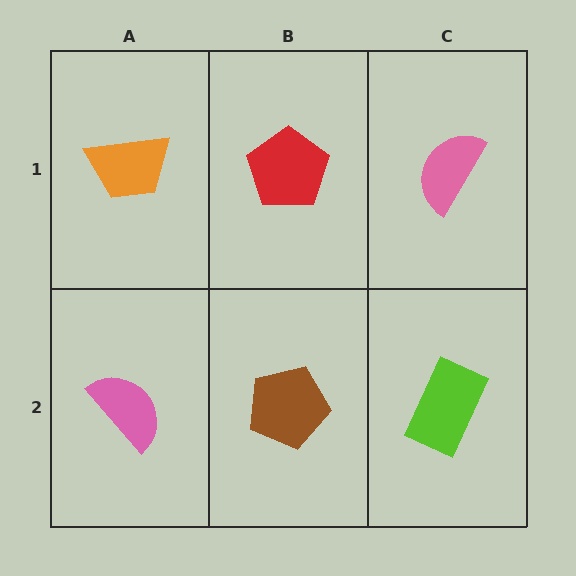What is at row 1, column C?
A pink semicircle.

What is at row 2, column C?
A lime rectangle.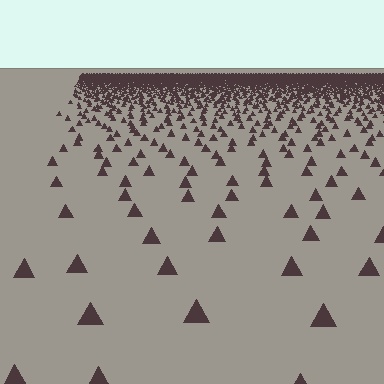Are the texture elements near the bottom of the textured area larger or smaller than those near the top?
Larger. Near the bottom, elements are closer to the viewer and appear at a bigger on-screen size.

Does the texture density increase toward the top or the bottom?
Density increases toward the top.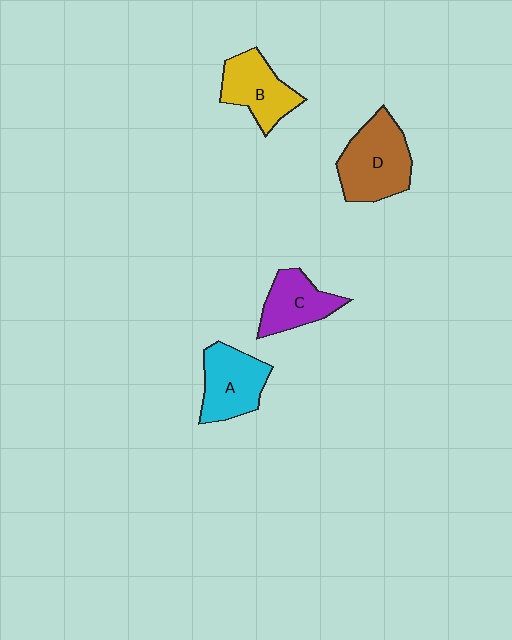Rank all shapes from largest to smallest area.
From largest to smallest: D (brown), A (cyan), B (yellow), C (purple).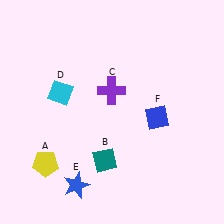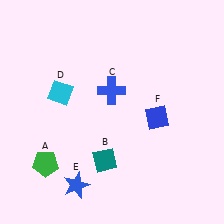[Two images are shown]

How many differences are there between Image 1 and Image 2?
There are 2 differences between the two images.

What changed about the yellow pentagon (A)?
In Image 1, A is yellow. In Image 2, it changed to green.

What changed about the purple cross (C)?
In Image 1, C is purple. In Image 2, it changed to blue.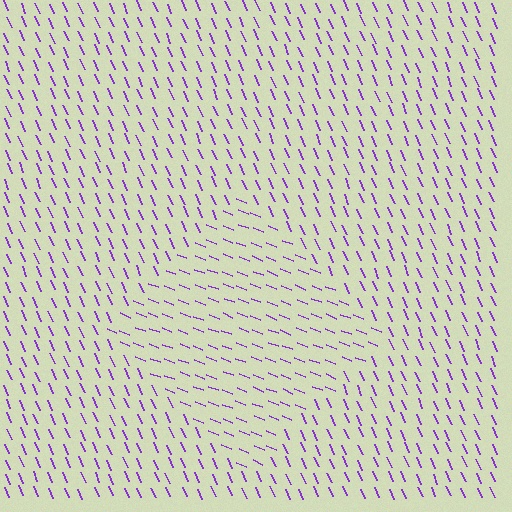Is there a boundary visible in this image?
Yes, there is a texture boundary formed by a change in line orientation.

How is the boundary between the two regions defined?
The boundary is defined purely by a change in line orientation (approximately 45 degrees difference). All lines are the same color and thickness.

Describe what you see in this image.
The image is filled with small purple line segments. A diamond region in the image has lines oriented differently from the surrounding lines, creating a visible texture boundary.